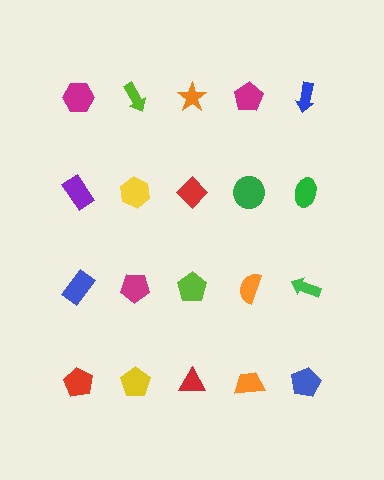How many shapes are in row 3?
5 shapes.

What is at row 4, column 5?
A blue pentagon.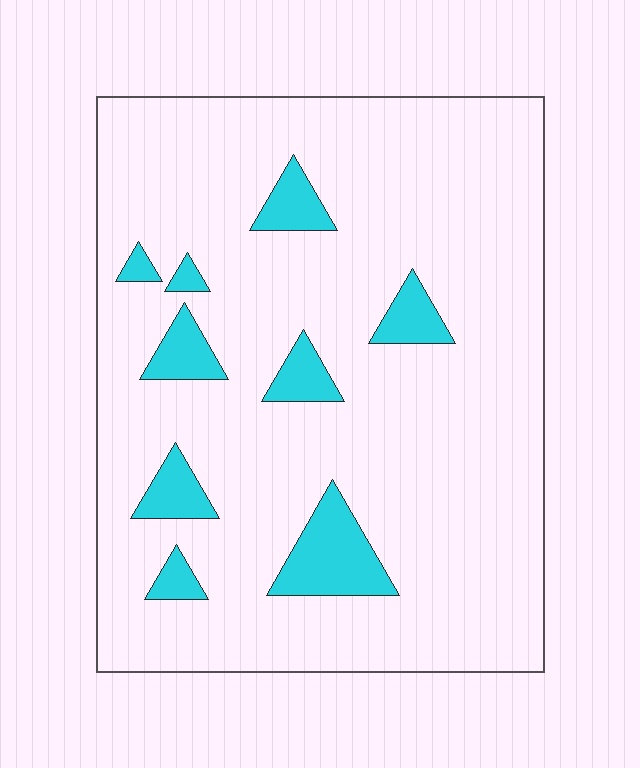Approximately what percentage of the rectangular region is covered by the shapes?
Approximately 10%.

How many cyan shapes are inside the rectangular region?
9.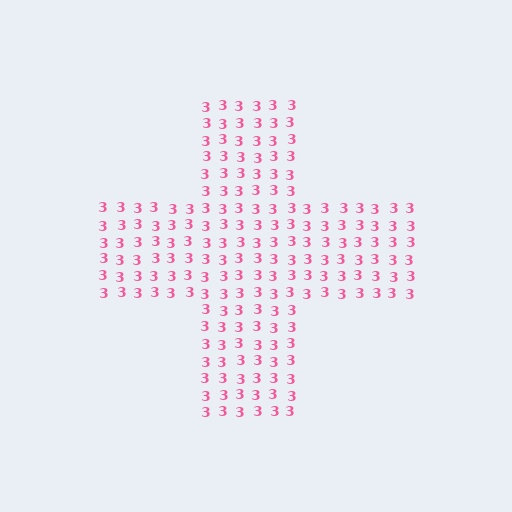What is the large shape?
The large shape is a cross.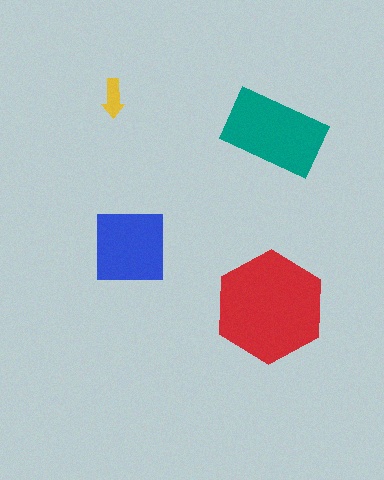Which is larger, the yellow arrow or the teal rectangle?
The teal rectangle.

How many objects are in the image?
There are 4 objects in the image.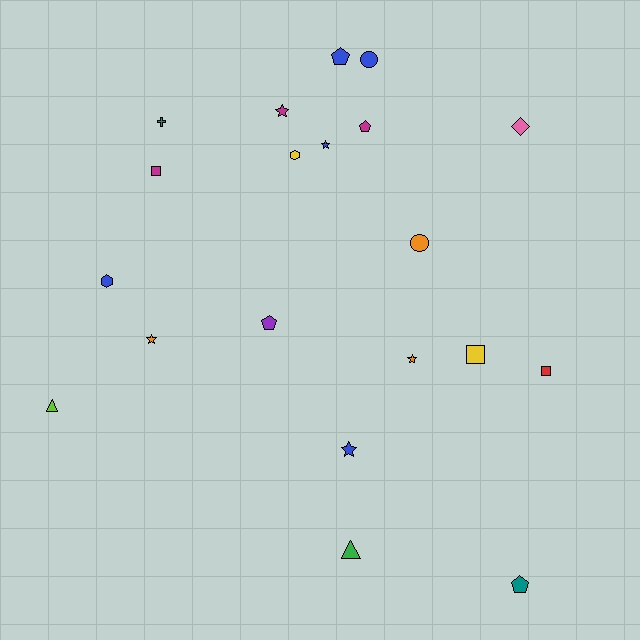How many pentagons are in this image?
There are 4 pentagons.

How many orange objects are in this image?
There are 3 orange objects.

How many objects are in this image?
There are 20 objects.